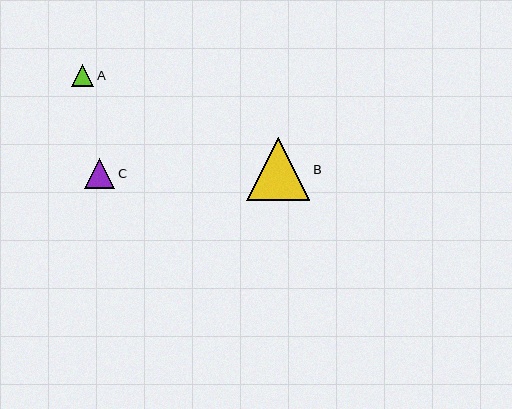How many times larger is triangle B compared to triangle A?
Triangle B is approximately 2.8 times the size of triangle A.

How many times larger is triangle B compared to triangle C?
Triangle B is approximately 2.1 times the size of triangle C.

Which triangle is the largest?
Triangle B is the largest with a size of approximately 63 pixels.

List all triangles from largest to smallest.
From largest to smallest: B, C, A.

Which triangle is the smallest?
Triangle A is the smallest with a size of approximately 23 pixels.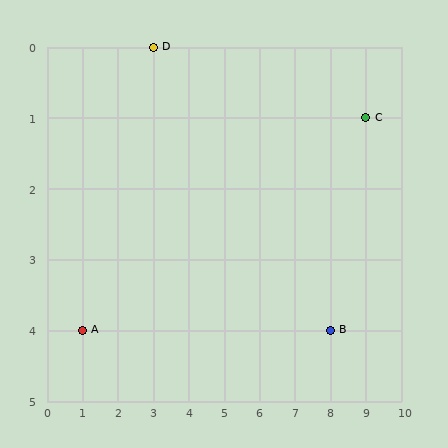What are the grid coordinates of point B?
Point B is at grid coordinates (8, 4).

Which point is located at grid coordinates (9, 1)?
Point C is at (9, 1).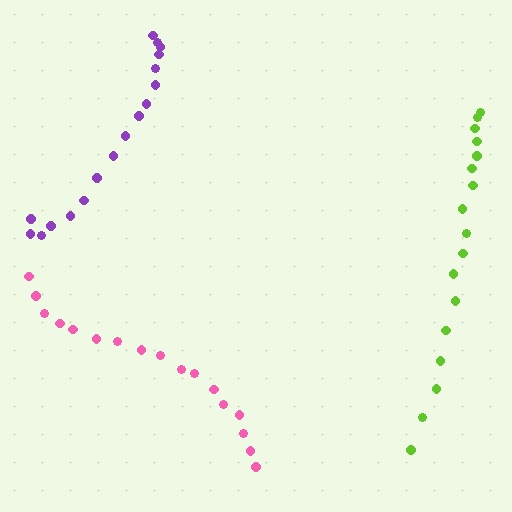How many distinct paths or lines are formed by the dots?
There are 3 distinct paths.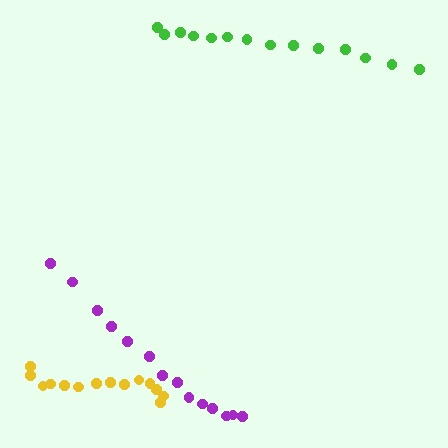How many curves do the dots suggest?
There are 3 distinct paths.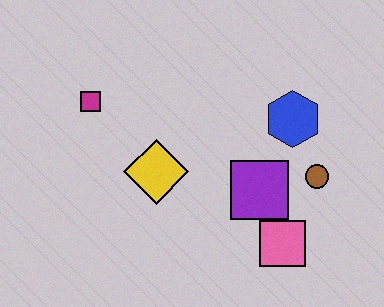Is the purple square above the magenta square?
No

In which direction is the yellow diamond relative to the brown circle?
The yellow diamond is to the left of the brown circle.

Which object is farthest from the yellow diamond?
The brown circle is farthest from the yellow diamond.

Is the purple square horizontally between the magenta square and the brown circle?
Yes